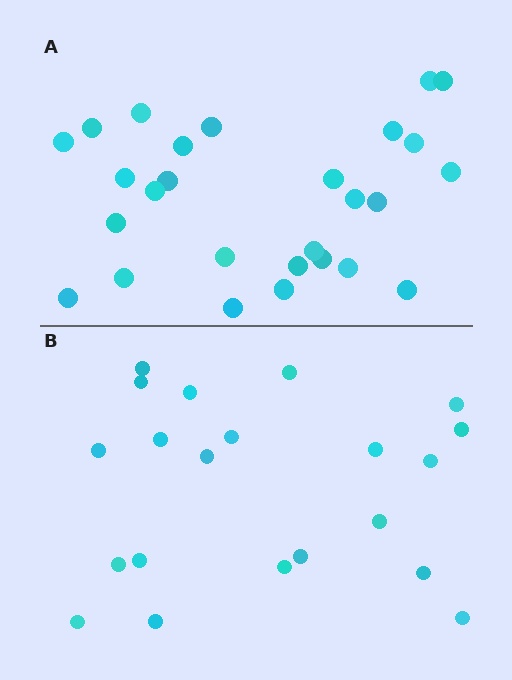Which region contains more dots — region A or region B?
Region A (the top region) has more dots.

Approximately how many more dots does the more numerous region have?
Region A has about 6 more dots than region B.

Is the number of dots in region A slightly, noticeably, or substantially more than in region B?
Region A has noticeably more, but not dramatically so. The ratio is roughly 1.3 to 1.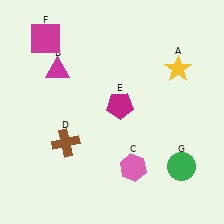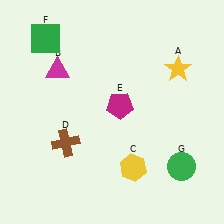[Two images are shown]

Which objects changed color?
C changed from pink to yellow. F changed from magenta to green.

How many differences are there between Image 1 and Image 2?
There are 2 differences between the two images.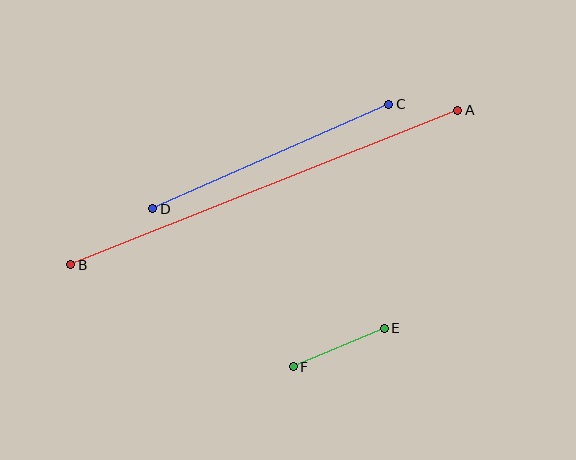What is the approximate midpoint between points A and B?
The midpoint is at approximately (264, 187) pixels.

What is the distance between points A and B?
The distance is approximately 417 pixels.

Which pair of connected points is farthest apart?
Points A and B are farthest apart.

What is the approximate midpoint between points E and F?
The midpoint is at approximately (339, 347) pixels.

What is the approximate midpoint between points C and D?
The midpoint is at approximately (271, 157) pixels.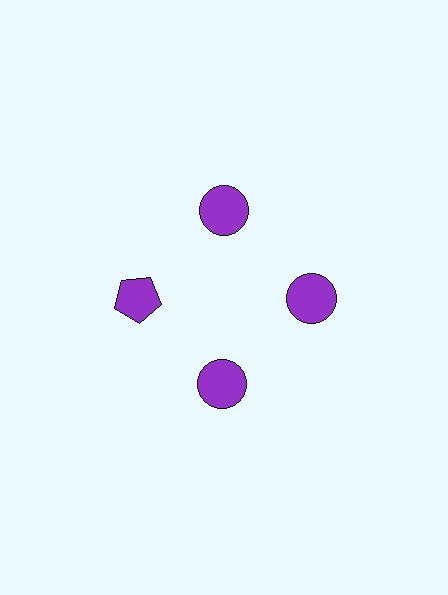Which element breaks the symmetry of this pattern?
The purple pentagon at roughly the 9 o'clock position breaks the symmetry. All other shapes are purple circles.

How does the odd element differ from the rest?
It has a different shape: pentagon instead of circle.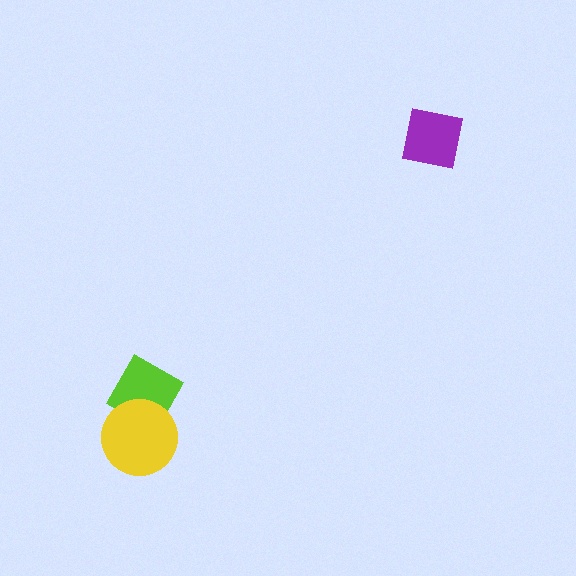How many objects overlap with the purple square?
0 objects overlap with the purple square.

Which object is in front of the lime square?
The yellow circle is in front of the lime square.